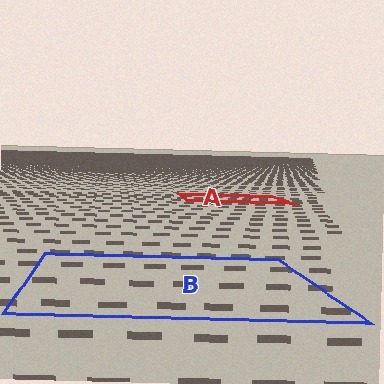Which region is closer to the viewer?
Region B is closer. The texture elements there are larger and more spread out.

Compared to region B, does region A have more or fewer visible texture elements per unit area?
Region A has more texture elements per unit area — they are packed more densely because it is farther away.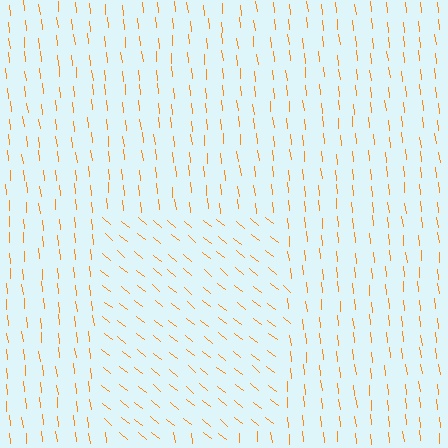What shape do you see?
I see a rectangle.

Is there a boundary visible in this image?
Yes, there is a texture boundary formed by a change in line orientation.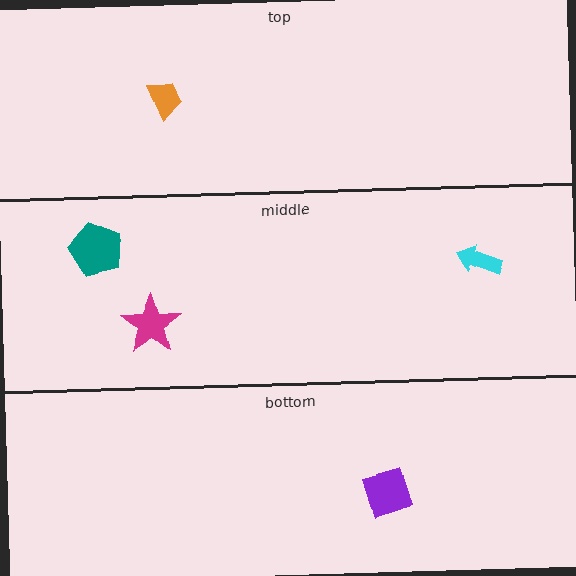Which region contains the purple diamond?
The bottom region.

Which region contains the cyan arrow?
The middle region.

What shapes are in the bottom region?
The purple diamond.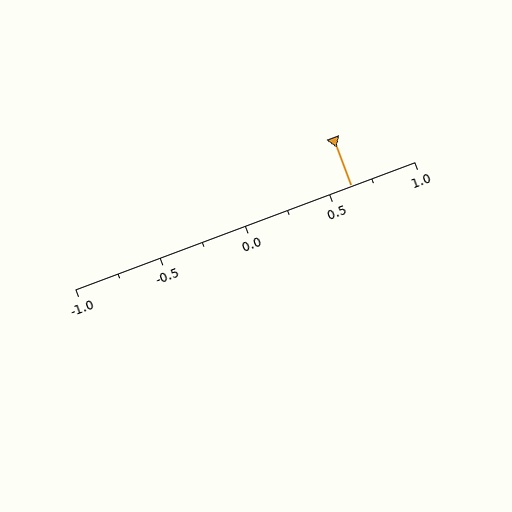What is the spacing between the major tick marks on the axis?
The major ticks are spaced 0.5 apart.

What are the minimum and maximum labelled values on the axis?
The axis runs from -1.0 to 1.0.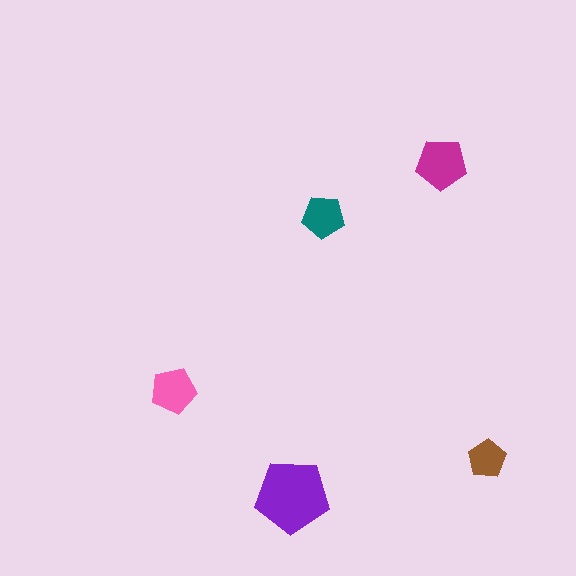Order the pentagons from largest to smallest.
the purple one, the magenta one, the pink one, the teal one, the brown one.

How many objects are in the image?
There are 5 objects in the image.